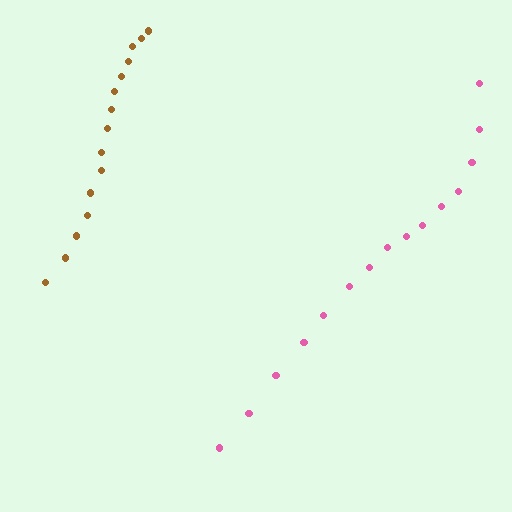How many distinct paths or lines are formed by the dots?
There are 2 distinct paths.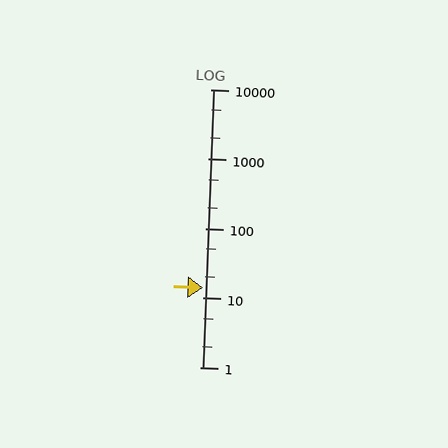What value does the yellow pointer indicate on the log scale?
The pointer indicates approximately 14.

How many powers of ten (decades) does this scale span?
The scale spans 4 decades, from 1 to 10000.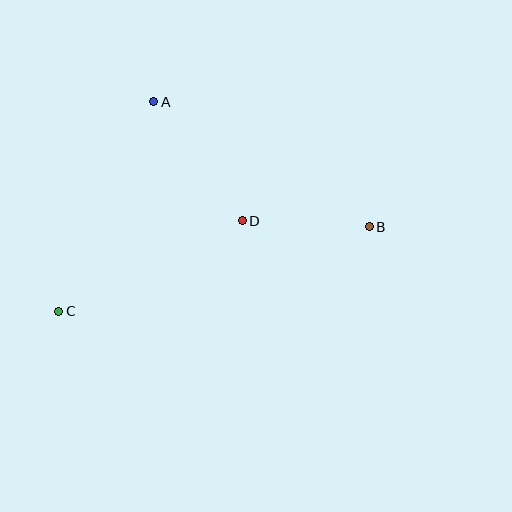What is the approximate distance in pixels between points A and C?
The distance between A and C is approximately 230 pixels.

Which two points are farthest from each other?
Points B and C are farthest from each other.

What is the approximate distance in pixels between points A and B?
The distance between A and B is approximately 249 pixels.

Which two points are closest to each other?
Points B and D are closest to each other.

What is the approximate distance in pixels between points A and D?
The distance between A and D is approximately 148 pixels.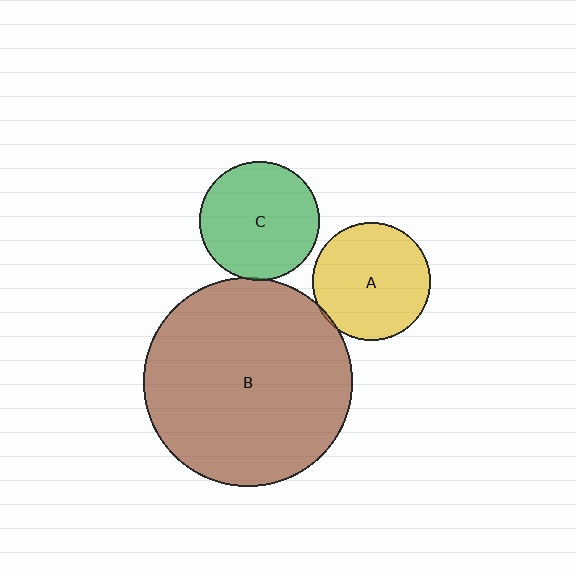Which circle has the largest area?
Circle B (brown).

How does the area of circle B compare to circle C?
Approximately 3.1 times.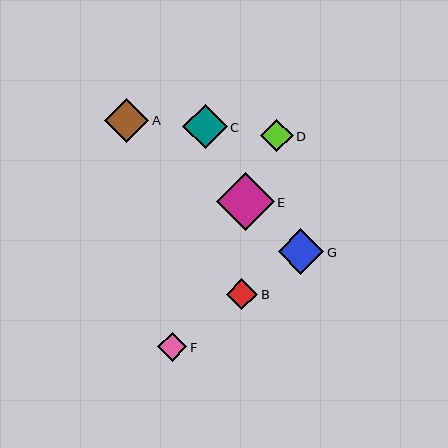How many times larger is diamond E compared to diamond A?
Diamond E is approximately 1.3 times the size of diamond A.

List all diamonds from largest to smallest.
From largest to smallest: E, G, C, A, D, B, F.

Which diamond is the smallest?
Diamond F is the smallest with a size of approximately 29 pixels.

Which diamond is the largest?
Diamond E is the largest with a size of approximately 57 pixels.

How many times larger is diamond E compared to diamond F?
Diamond E is approximately 2.0 times the size of diamond F.